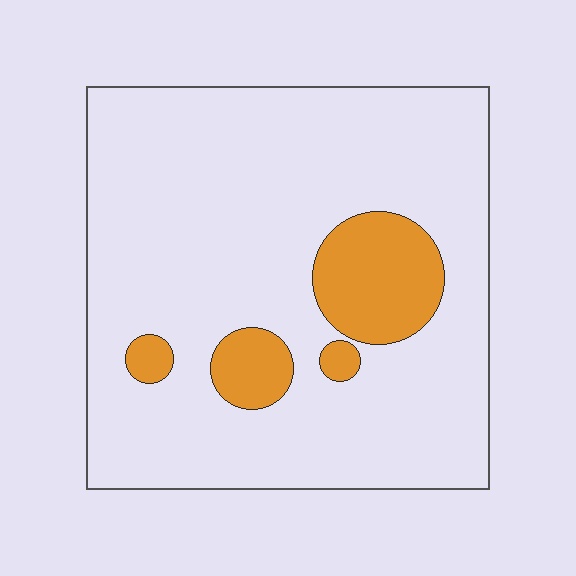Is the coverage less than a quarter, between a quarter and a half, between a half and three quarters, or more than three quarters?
Less than a quarter.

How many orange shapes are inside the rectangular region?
4.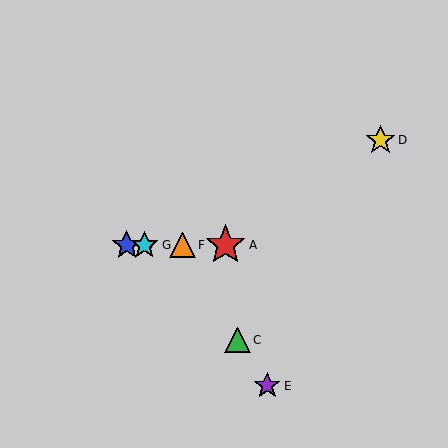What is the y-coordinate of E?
Object E is at y≈386.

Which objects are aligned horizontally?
Objects A, B, F, G are aligned horizontally.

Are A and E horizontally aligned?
No, A is at y≈245 and E is at y≈386.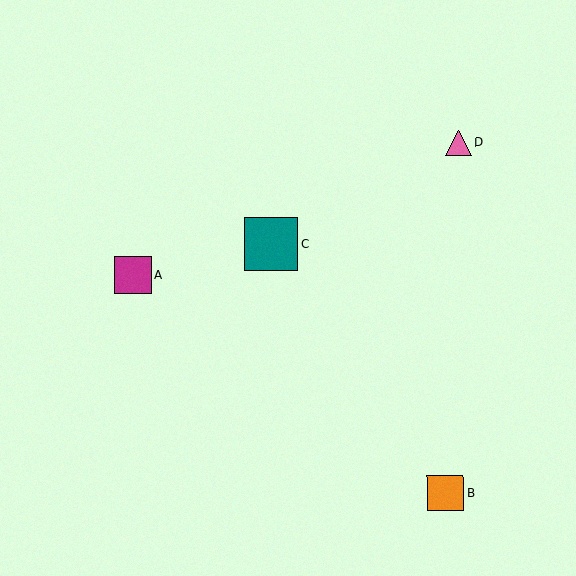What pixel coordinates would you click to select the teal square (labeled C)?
Click at (271, 244) to select the teal square C.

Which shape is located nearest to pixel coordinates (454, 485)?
The orange square (labeled B) at (445, 493) is nearest to that location.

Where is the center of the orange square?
The center of the orange square is at (445, 493).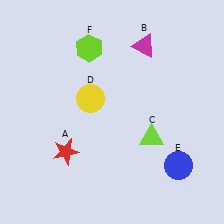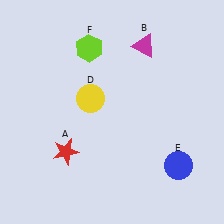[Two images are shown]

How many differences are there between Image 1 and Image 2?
There is 1 difference between the two images.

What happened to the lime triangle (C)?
The lime triangle (C) was removed in Image 2. It was in the bottom-right area of Image 1.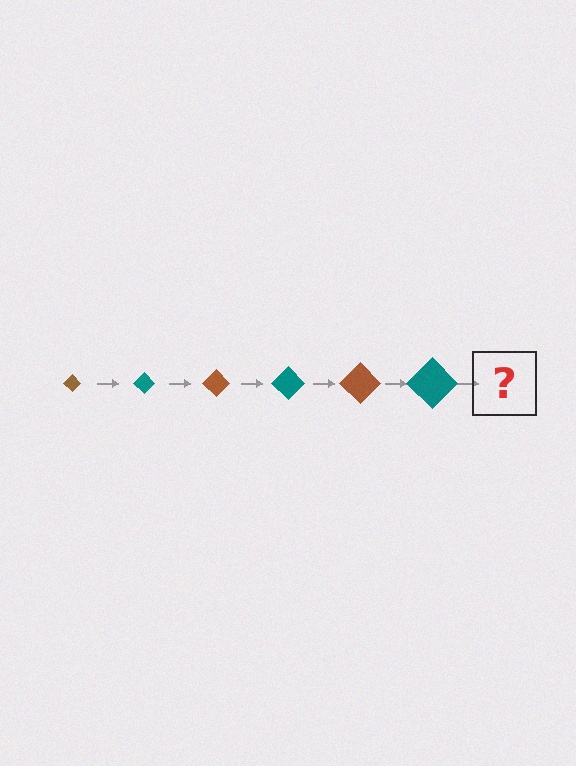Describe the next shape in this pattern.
It should be a brown diamond, larger than the previous one.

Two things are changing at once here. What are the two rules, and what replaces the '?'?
The two rules are that the diamond grows larger each step and the color cycles through brown and teal. The '?' should be a brown diamond, larger than the previous one.